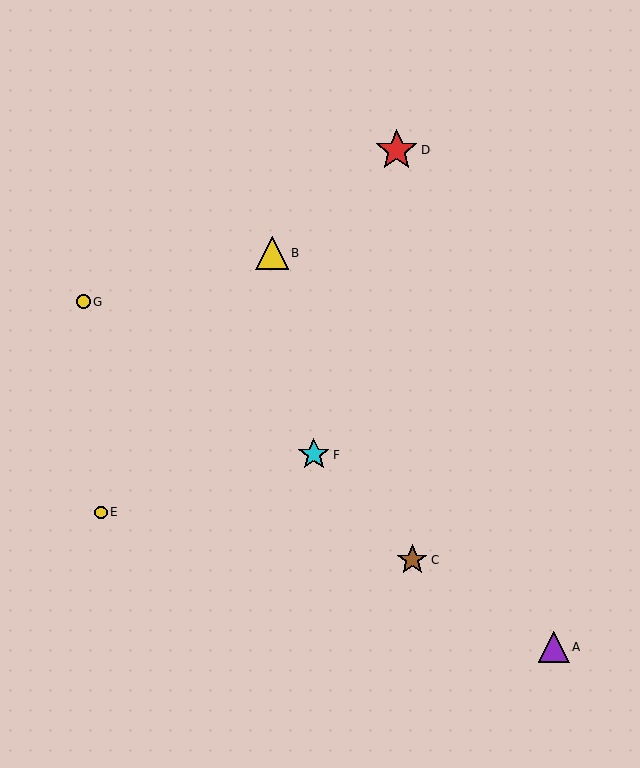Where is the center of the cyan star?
The center of the cyan star is at (314, 455).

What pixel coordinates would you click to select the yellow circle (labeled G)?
Click at (83, 302) to select the yellow circle G.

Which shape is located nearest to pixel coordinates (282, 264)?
The yellow triangle (labeled B) at (272, 253) is nearest to that location.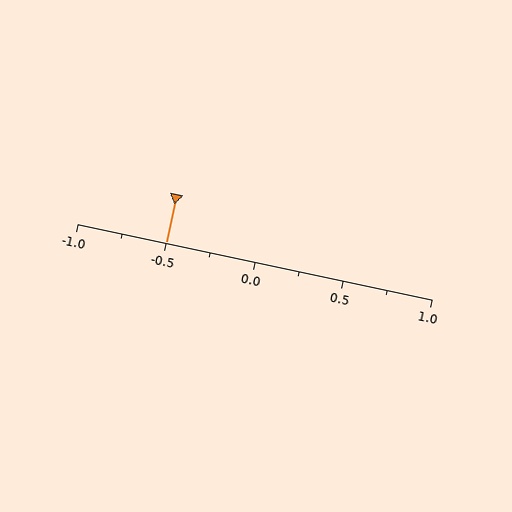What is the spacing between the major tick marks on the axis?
The major ticks are spaced 0.5 apart.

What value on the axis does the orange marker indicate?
The marker indicates approximately -0.5.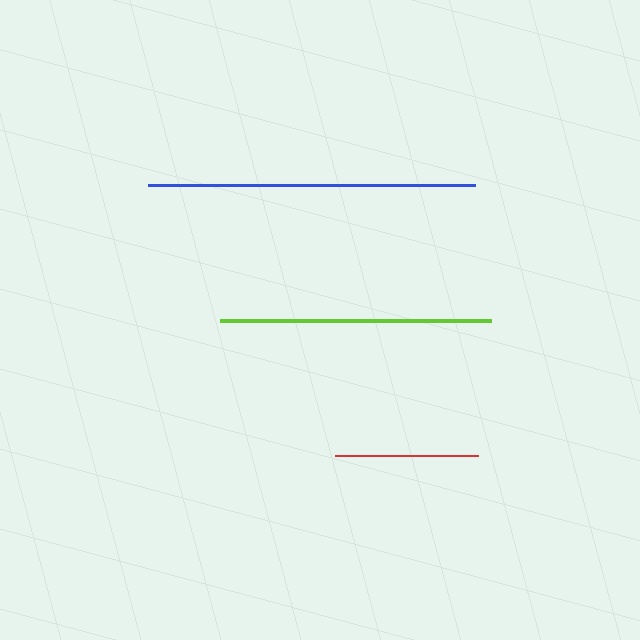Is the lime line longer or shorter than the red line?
The lime line is longer than the red line.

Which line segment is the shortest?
The red line is the shortest at approximately 144 pixels.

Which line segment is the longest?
The blue line is the longest at approximately 327 pixels.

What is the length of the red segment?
The red segment is approximately 144 pixels long.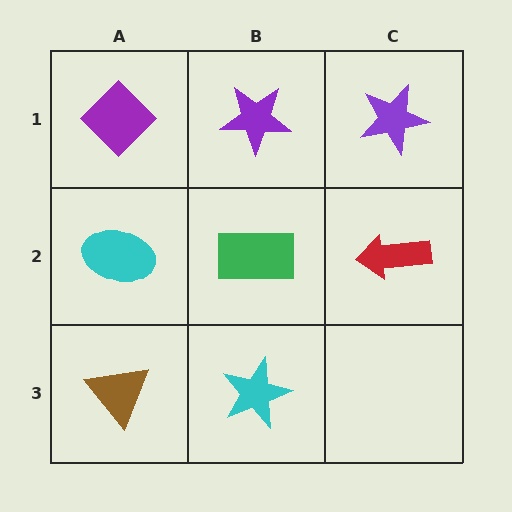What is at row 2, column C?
A red arrow.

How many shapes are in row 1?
3 shapes.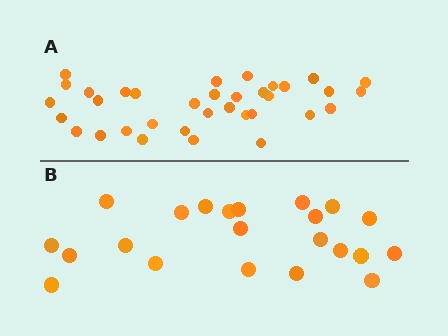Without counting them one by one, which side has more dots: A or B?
Region A (the top region) has more dots.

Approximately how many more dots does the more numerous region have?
Region A has approximately 15 more dots than region B.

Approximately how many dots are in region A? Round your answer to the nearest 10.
About 40 dots. (The exact count is 35, which rounds to 40.)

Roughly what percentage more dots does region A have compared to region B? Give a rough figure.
About 60% more.